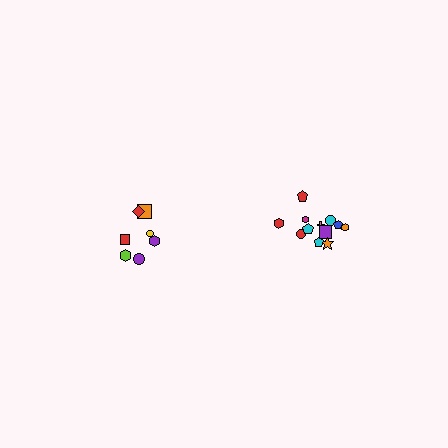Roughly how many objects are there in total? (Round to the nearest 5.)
Roughly 20 objects in total.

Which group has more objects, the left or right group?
The right group.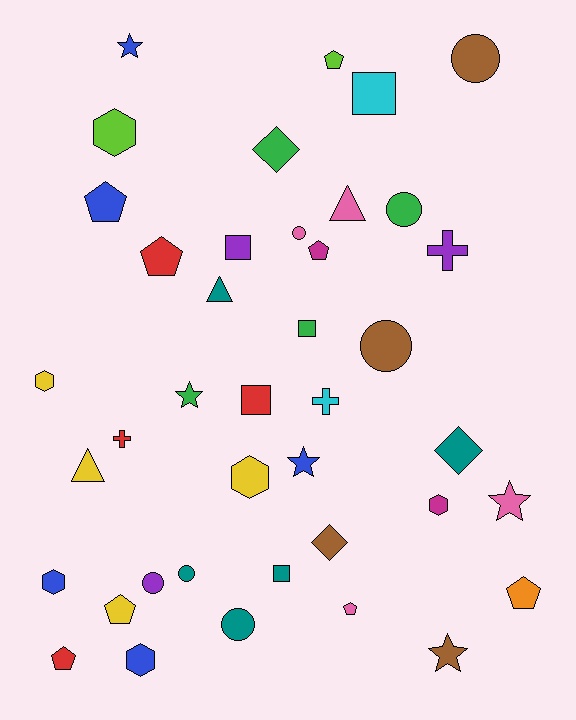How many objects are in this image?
There are 40 objects.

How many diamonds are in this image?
There are 3 diamonds.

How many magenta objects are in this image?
There are 2 magenta objects.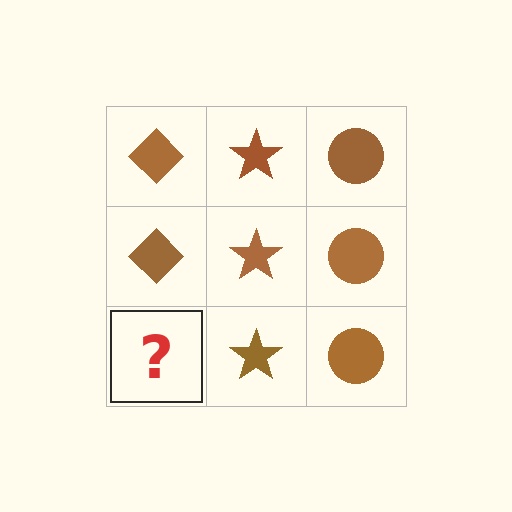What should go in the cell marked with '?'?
The missing cell should contain a brown diamond.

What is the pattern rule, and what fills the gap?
The rule is that each column has a consistent shape. The gap should be filled with a brown diamond.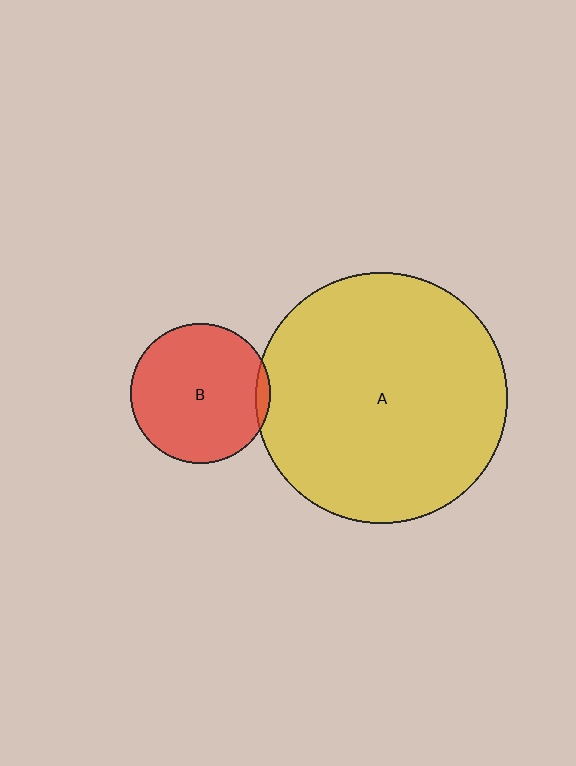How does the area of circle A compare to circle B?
Approximately 3.2 times.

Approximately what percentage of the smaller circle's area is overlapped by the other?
Approximately 5%.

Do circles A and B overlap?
Yes.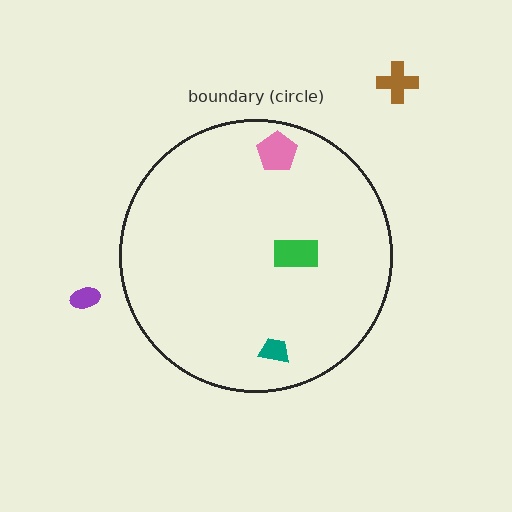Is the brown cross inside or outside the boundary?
Outside.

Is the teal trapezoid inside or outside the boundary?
Inside.